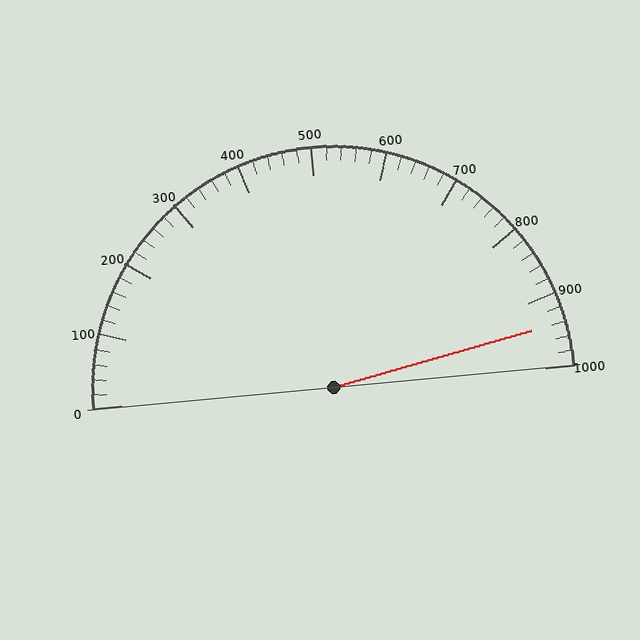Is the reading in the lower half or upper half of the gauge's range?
The reading is in the upper half of the range (0 to 1000).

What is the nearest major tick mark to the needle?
The nearest major tick mark is 900.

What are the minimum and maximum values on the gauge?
The gauge ranges from 0 to 1000.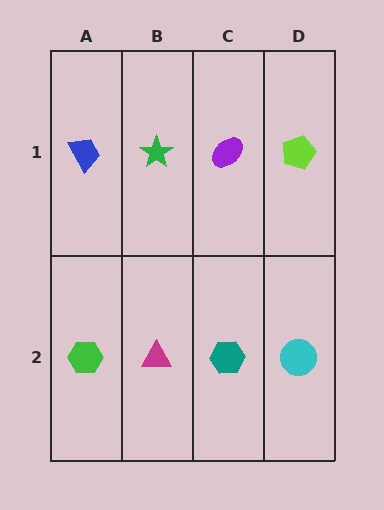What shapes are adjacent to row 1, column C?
A teal hexagon (row 2, column C), a green star (row 1, column B), a lime pentagon (row 1, column D).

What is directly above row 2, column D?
A lime pentagon.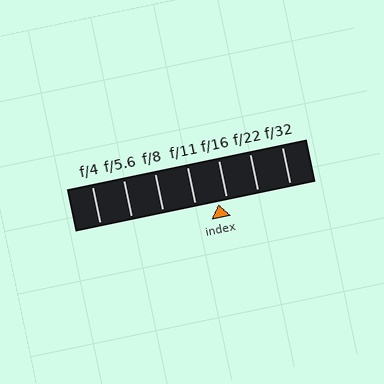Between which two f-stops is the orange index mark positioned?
The index mark is between f/11 and f/16.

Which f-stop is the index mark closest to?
The index mark is closest to f/16.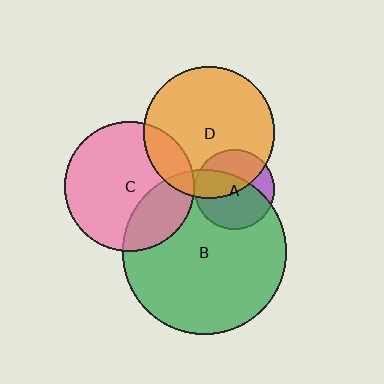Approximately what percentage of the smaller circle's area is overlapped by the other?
Approximately 65%.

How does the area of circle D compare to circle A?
Approximately 2.7 times.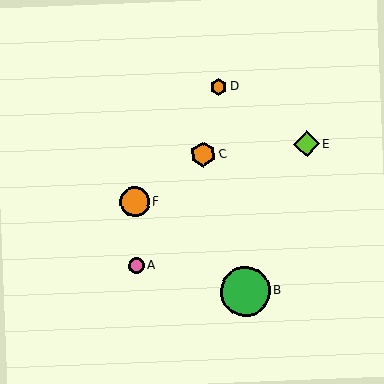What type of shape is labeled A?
Shape A is a pink circle.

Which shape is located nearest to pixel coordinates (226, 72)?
The orange hexagon (labeled D) at (219, 87) is nearest to that location.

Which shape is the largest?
The green circle (labeled B) is the largest.